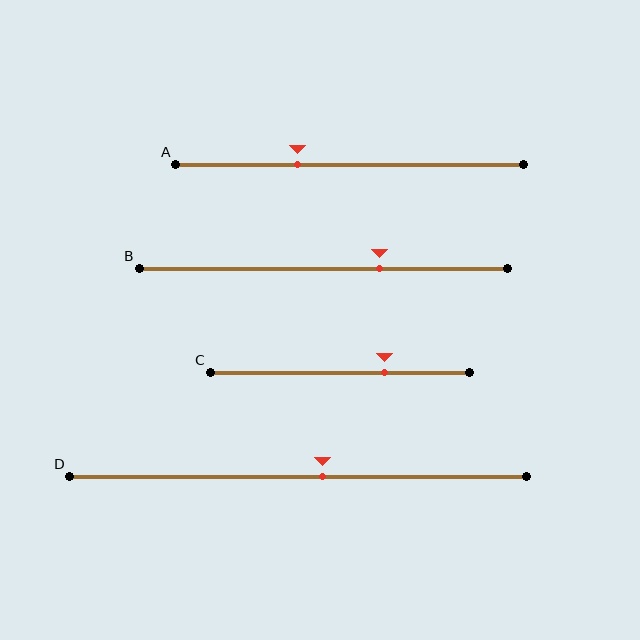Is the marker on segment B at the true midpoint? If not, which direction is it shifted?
No, the marker on segment B is shifted to the right by about 15% of the segment length.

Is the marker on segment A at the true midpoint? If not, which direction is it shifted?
No, the marker on segment A is shifted to the left by about 15% of the segment length.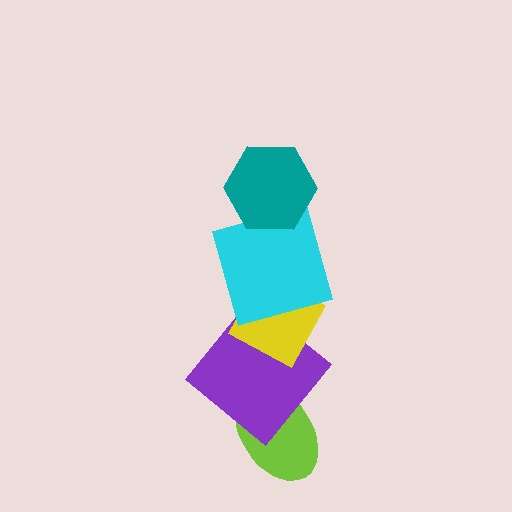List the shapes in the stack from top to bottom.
From top to bottom: the teal hexagon, the cyan square, the yellow diamond, the purple diamond, the lime ellipse.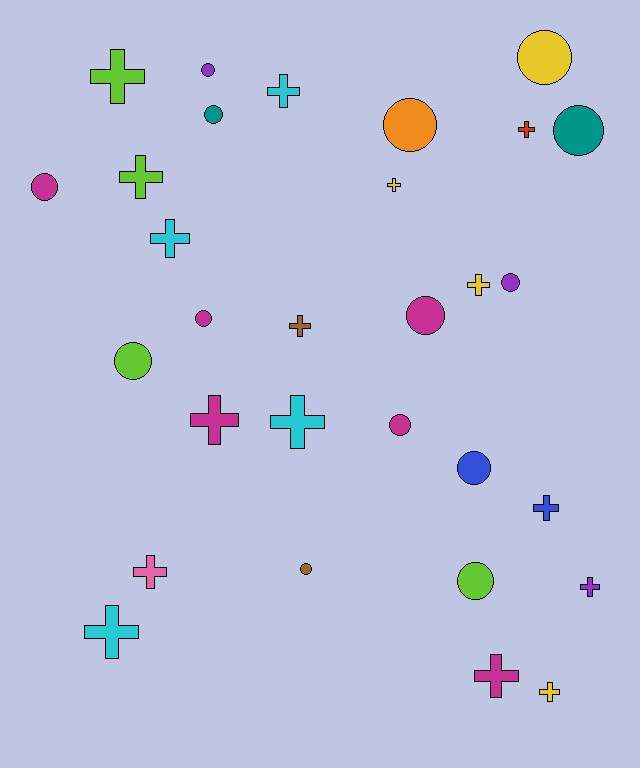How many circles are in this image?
There are 14 circles.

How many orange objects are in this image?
There is 1 orange object.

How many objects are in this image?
There are 30 objects.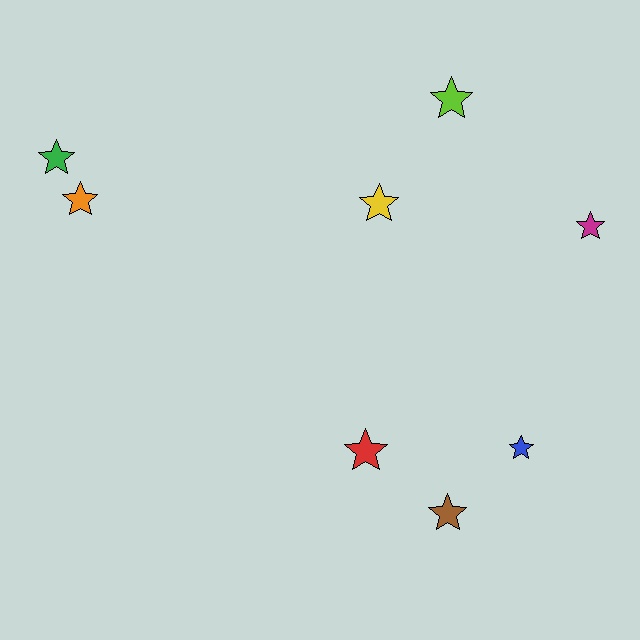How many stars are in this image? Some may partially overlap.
There are 8 stars.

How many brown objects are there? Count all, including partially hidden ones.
There is 1 brown object.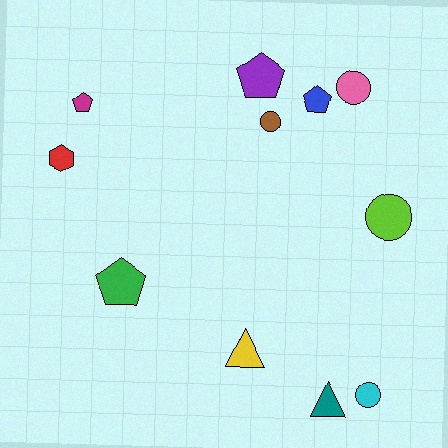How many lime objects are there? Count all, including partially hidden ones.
There is 1 lime object.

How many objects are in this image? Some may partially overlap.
There are 11 objects.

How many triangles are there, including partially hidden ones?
There are 2 triangles.